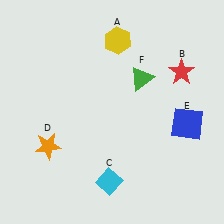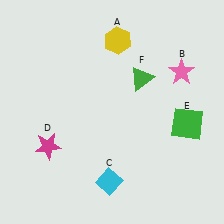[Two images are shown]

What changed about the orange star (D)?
In Image 1, D is orange. In Image 2, it changed to magenta.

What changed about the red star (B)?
In Image 1, B is red. In Image 2, it changed to pink.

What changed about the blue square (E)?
In Image 1, E is blue. In Image 2, it changed to green.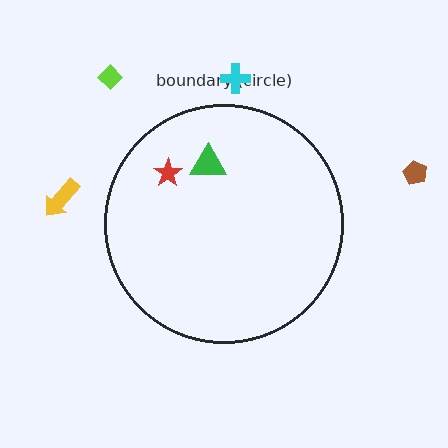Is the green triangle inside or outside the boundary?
Inside.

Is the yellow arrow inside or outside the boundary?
Outside.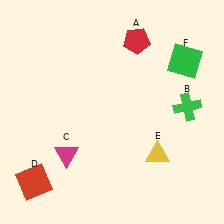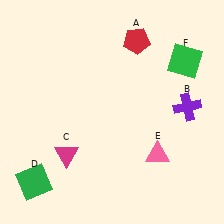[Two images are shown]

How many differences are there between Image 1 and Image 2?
There are 3 differences between the two images.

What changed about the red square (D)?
In Image 1, D is red. In Image 2, it changed to green.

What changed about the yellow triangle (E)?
In Image 1, E is yellow. In Image 2, it changed to pink.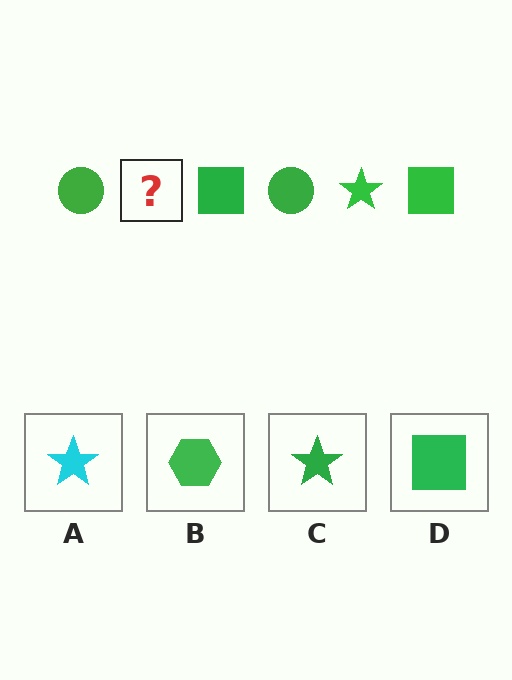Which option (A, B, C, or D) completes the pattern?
C.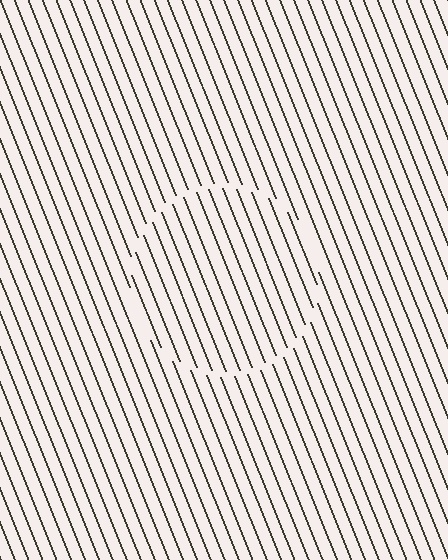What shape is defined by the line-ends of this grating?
An illusory circle. The interior of the shape contains the same grating, shifted by half a period — the contour is defined by the phase discontinuity where line-ends from the inner and outer gratings abut.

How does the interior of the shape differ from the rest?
The interior of the shape contains the same grating, shifted by half a period — the contour is defined by the phase discontinuity where line-ends from the inner and outer gratings abut.